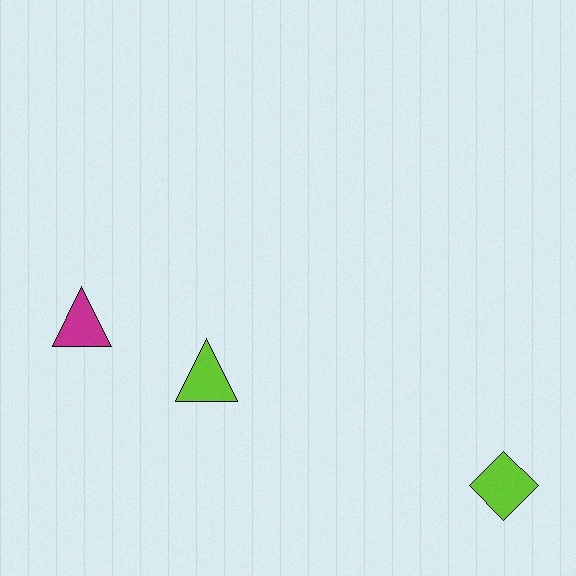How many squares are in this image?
There are no squares.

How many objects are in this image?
There are 3 objects.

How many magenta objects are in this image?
There is 1 magenta object.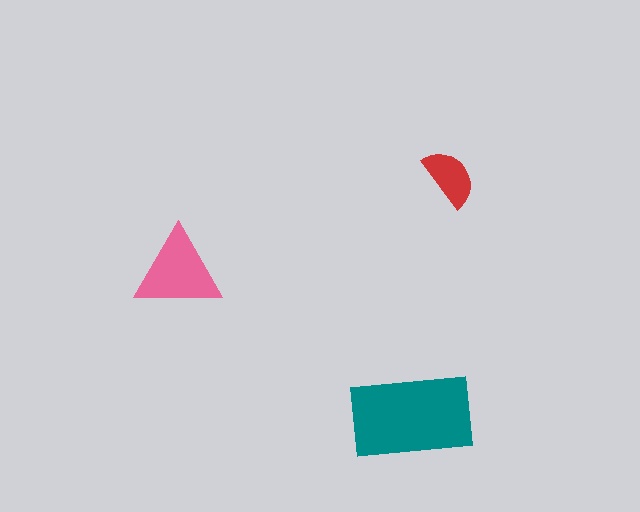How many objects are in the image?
There are 3 objects in the image.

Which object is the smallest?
The red semicircle.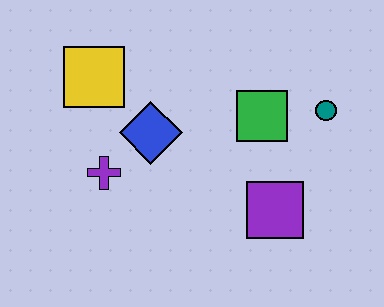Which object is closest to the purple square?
The green square is closest to the purple square.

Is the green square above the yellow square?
No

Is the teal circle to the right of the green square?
Yes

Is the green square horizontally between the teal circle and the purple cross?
Yes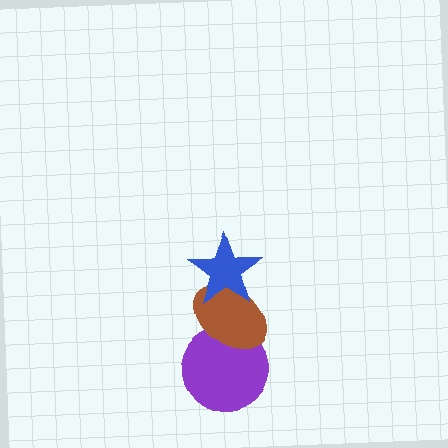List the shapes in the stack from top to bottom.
From top to bottom: the blue star, the brown ellipse, the purple circle.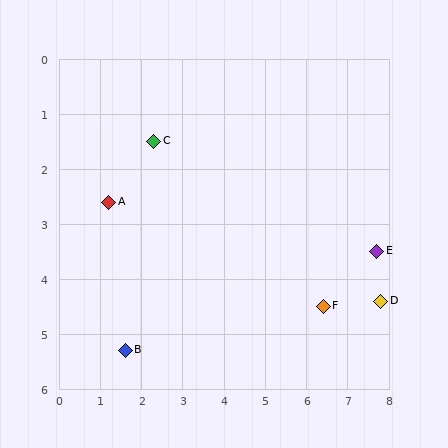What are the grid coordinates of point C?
Point C is at approximately (2.3, 1.5).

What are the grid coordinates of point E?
Point E is at approximately (7.7, 3.5).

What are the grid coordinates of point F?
Point F is at approximately (6.4, 4.5).